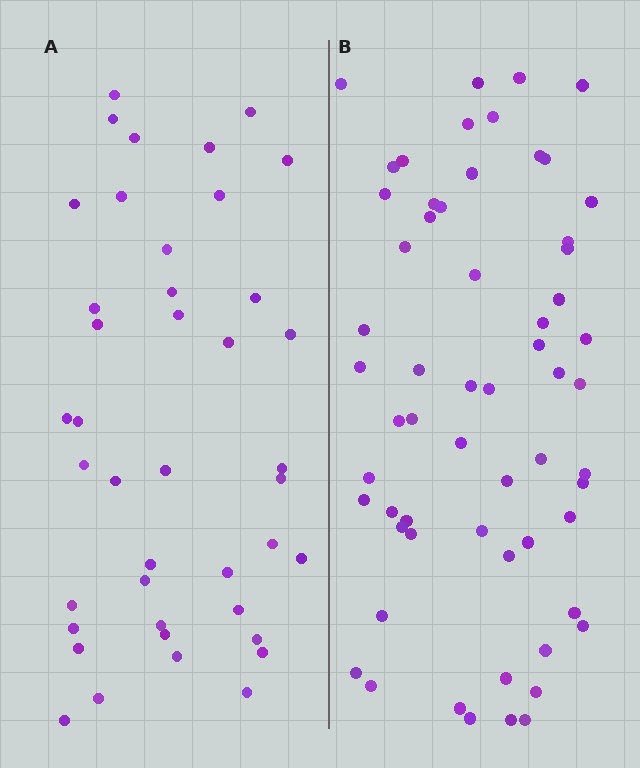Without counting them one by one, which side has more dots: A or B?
Region B (the right region) has more dots.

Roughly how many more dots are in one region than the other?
Region B has approximately 20 more dots than region A.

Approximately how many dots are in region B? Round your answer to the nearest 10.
About 60 dots.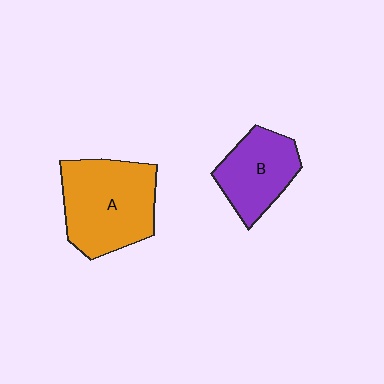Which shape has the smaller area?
Shape B (purple).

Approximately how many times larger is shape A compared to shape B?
Approximately 1.5 times.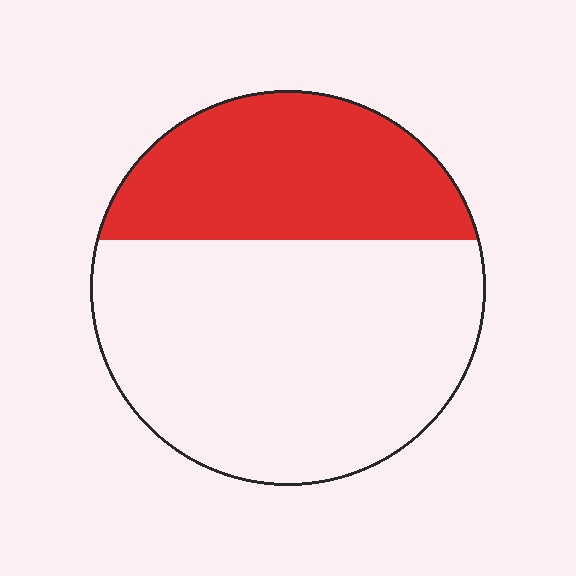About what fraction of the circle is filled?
About one third (1/3).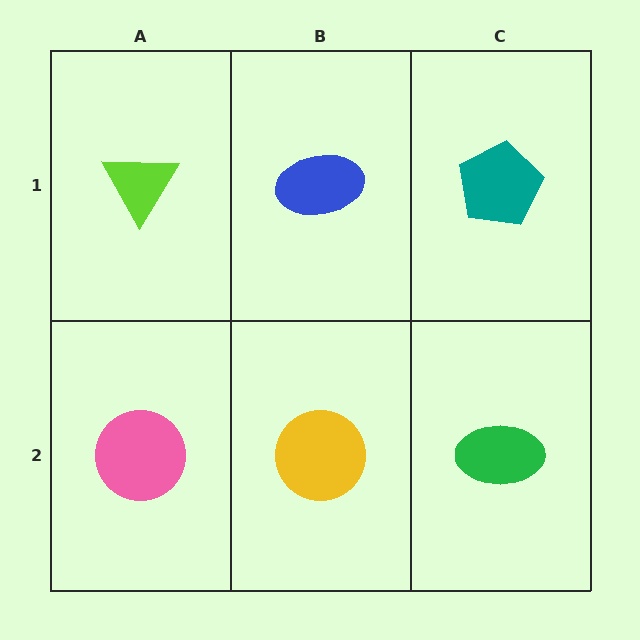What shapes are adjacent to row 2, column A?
A lime triangle (row 1, column A), a yellow circle (row 2, column B).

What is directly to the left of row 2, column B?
A pink circle.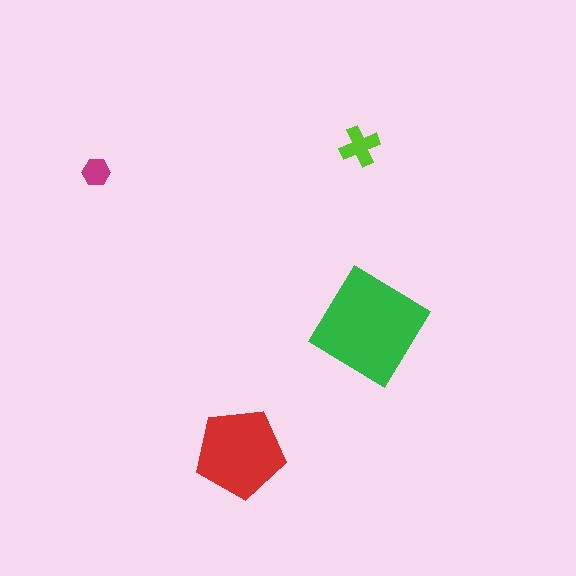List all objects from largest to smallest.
The green diamond, the red pentagon, the lime cross, the magenta hexagon.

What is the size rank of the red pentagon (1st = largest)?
2nd.